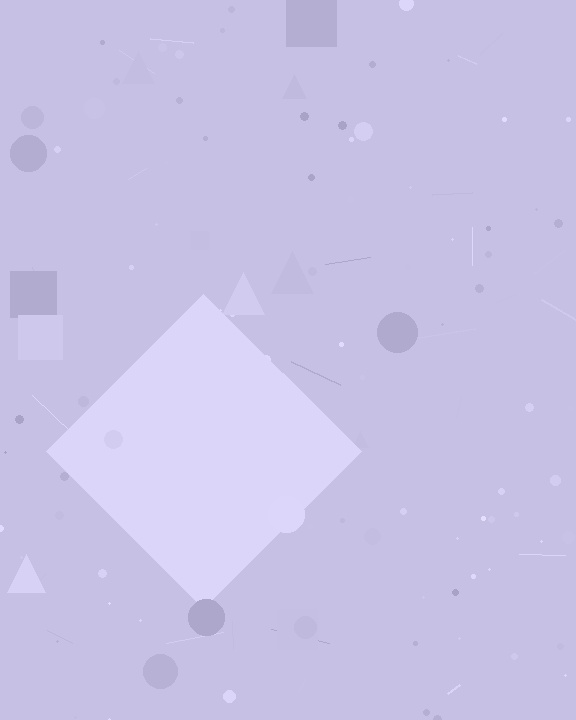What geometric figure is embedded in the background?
A diamond is embedded in the background.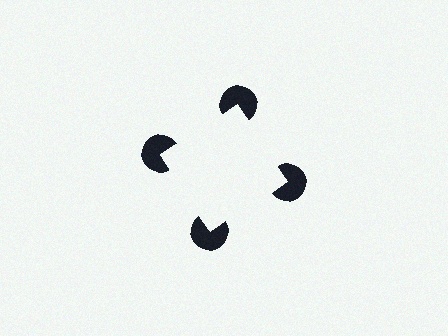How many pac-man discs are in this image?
There are 4 — one at each vertex of the illusory square.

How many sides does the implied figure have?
4 sides.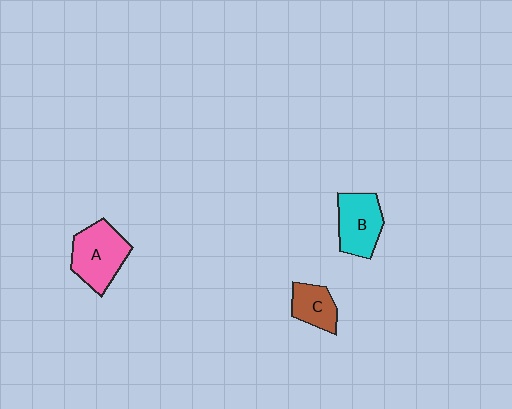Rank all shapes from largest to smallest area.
From largest to smallest: A (pink), B (cyan), C (brown).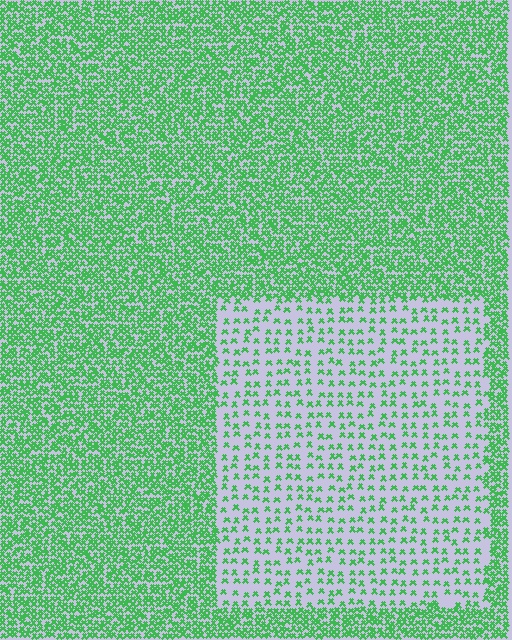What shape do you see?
I see a rectangle.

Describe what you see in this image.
The image contains small green elements arranged at two different densities. A rectangle-shaped region is visible where the elements are less densely packed than the surrounding area.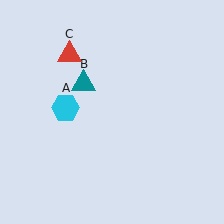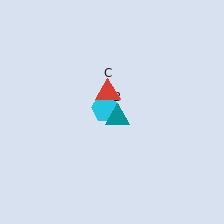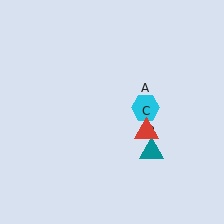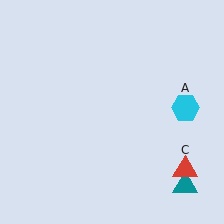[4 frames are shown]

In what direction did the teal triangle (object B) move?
The teal triangle (object B) moved down and to the right.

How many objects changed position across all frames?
3 objects changed position: cyan hexagon (object A), teal triangle (object B), red triangle (object C).